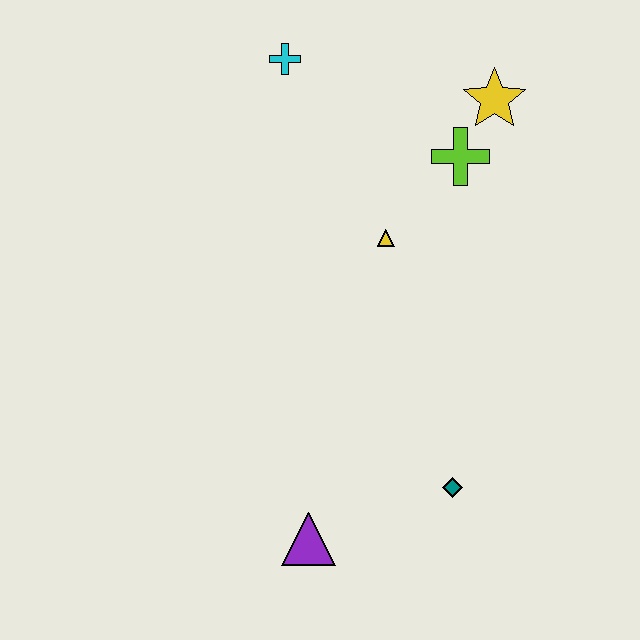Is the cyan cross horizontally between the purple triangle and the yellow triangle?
No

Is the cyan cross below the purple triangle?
No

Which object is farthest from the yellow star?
The purple triangle is farthest from the yellow star.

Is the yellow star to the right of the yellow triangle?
Yes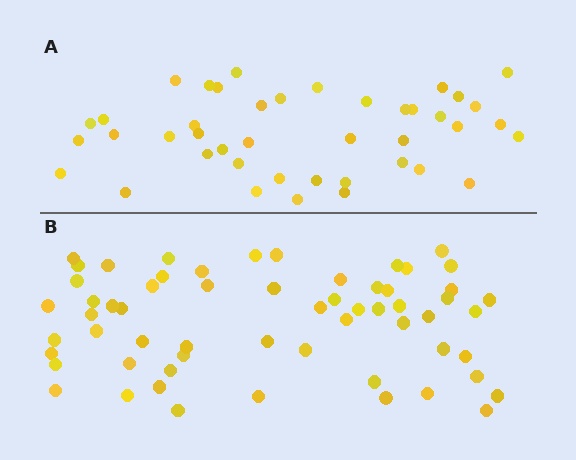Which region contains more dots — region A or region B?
Region B (the bottom region) has more dots.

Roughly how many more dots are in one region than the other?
Region B has approximately 20 more dots than region A.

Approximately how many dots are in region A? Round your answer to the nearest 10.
About 40 dots. (The exact count is 42, which rounds to 40.)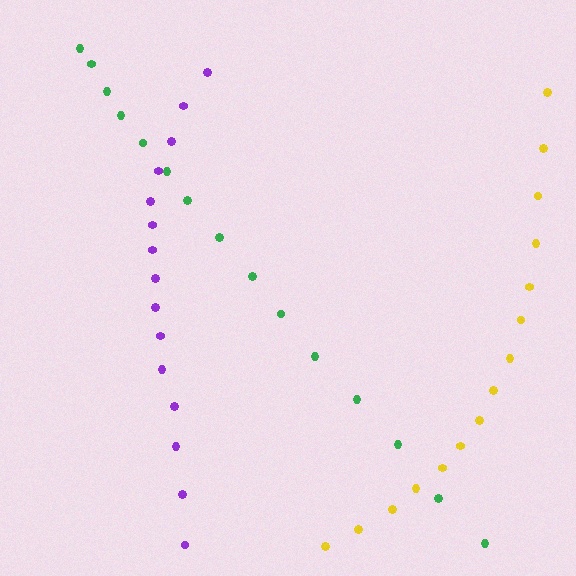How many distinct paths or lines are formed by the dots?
There are 3 distinct paths.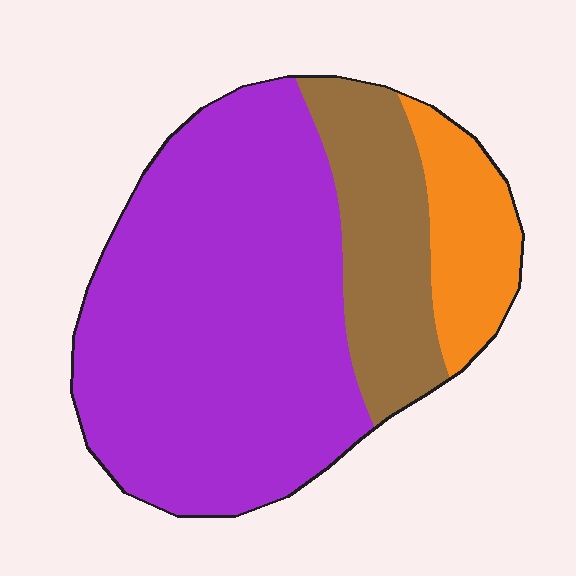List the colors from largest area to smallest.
From largest to smallest: purple, brown, orange.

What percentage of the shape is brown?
Brown takes up about one fifth (1/5) of the shape.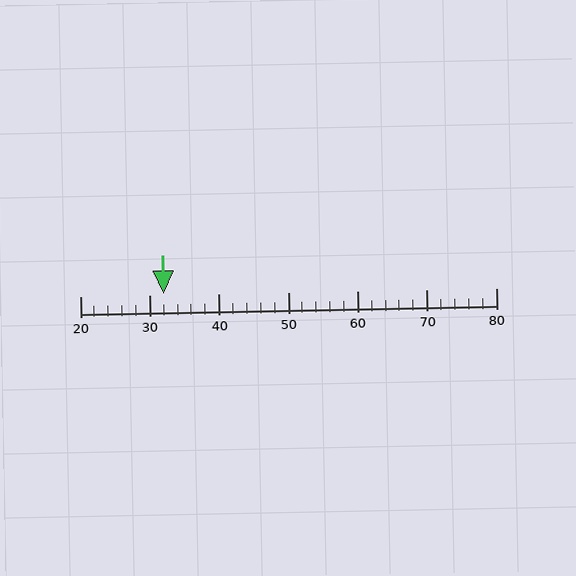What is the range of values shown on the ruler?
The ruler shows values from 20 to 80.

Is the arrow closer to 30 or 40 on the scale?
The arrow is closer to 30.